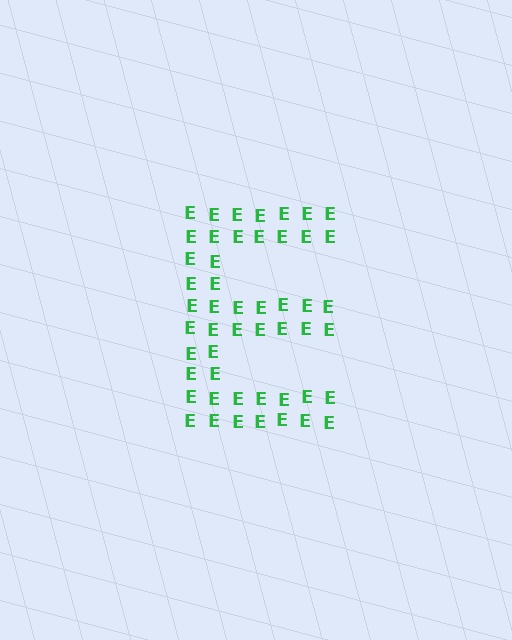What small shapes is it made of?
It is made of small letter E's.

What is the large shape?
The large shape is the letter E.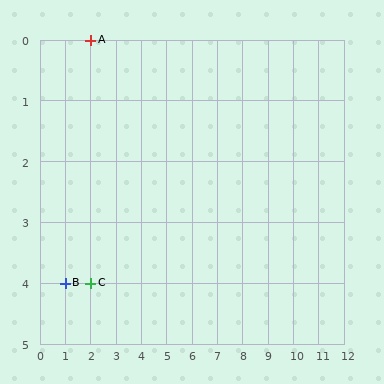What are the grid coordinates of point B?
Point B is at grid coordinates (1, 4).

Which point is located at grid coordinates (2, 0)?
Point A is at (2, 0).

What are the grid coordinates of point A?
Point A is at grid coordinates (2, 0).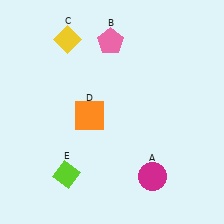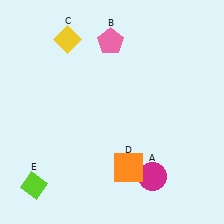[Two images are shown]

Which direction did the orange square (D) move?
The orange square (D) moved down.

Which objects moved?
The objects that moved are: the orange square (D), the lime diamond (E).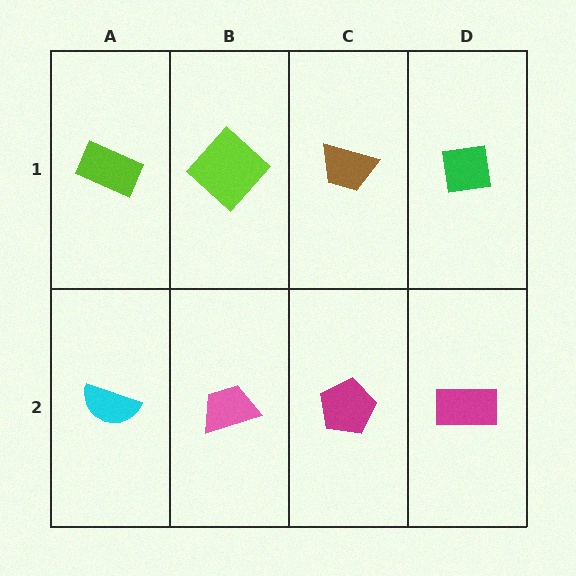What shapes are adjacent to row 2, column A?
A lime rectangle (row 1, column A), a pink trapezoid (row 2, column B).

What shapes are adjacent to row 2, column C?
A brown trapezoid (row 1, column C), a pink trapezoid (row 2, column B), a magenta rectangle (row 2, column D).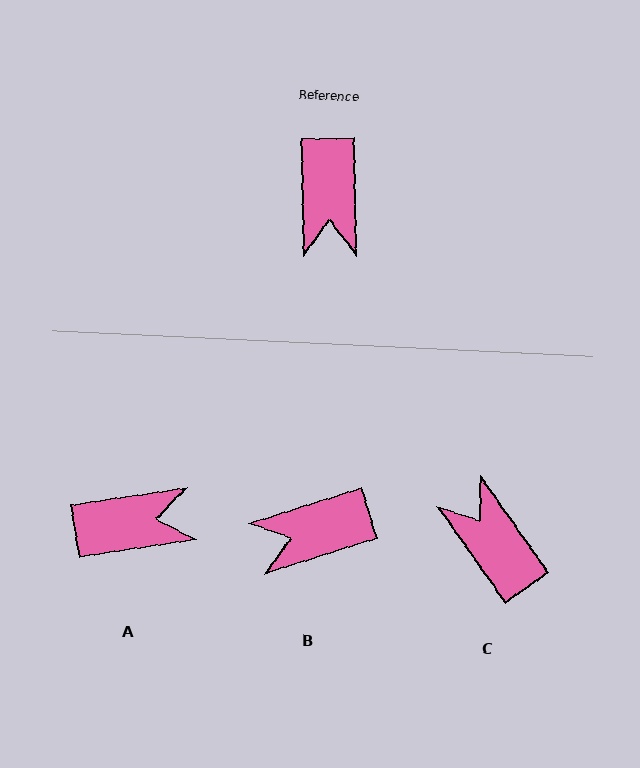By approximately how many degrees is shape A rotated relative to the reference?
Approximately 98 degrees counter-clockwise.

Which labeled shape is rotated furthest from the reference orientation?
C, about 146 degrees away.